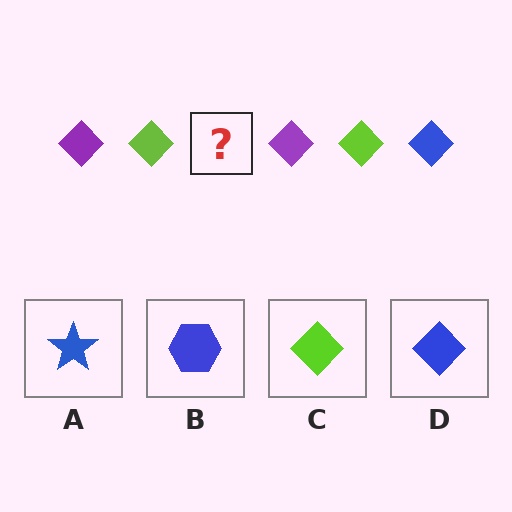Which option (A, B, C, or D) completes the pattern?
D.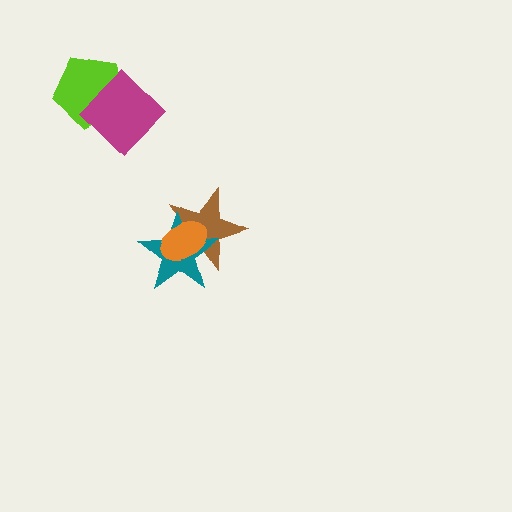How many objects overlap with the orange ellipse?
2 objects overlap with the orange ellipse.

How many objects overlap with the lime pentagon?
1 object overlaps with the lime pentagon.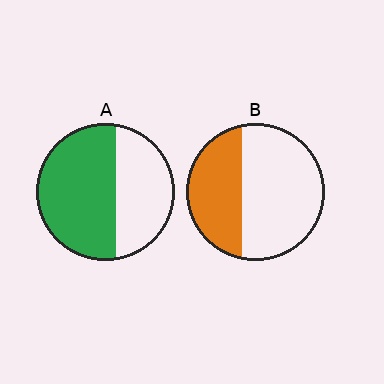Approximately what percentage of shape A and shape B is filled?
A is approximately 60% and B is approximately 40%.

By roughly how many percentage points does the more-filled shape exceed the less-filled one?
By roughly 20 percentage points (A over B).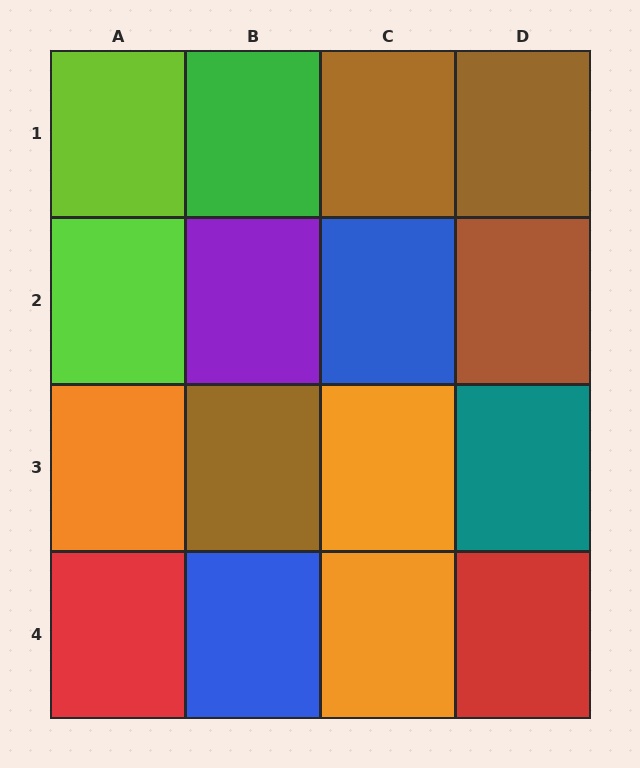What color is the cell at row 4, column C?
Orange.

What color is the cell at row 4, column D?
Red.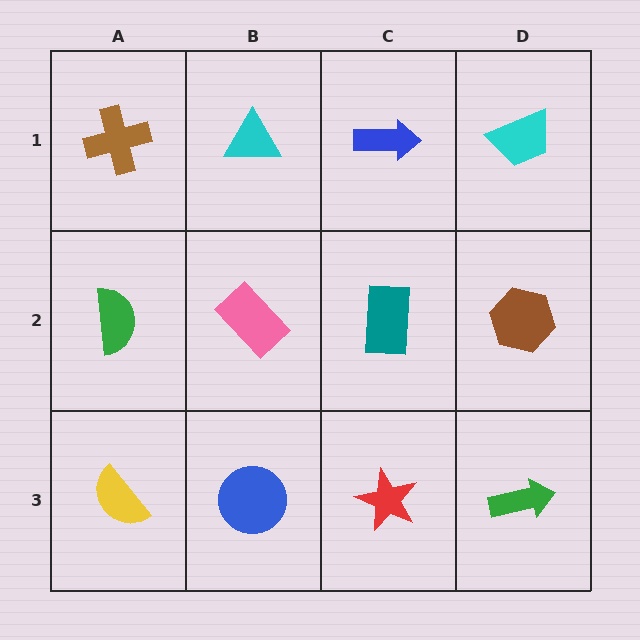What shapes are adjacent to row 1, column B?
A pink rectangle (row 2, column B), a brown cross (row 1, column A), a blue arrow (row 1, column C).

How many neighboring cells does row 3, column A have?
2.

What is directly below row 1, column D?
A brown hexagon.